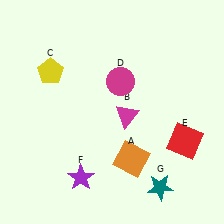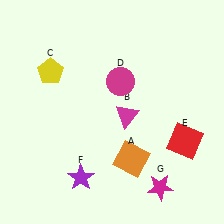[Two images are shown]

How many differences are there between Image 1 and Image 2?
There is 1 difference between the two images.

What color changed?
The star (G) changed from teal in Image 1 to magenta in Image 2.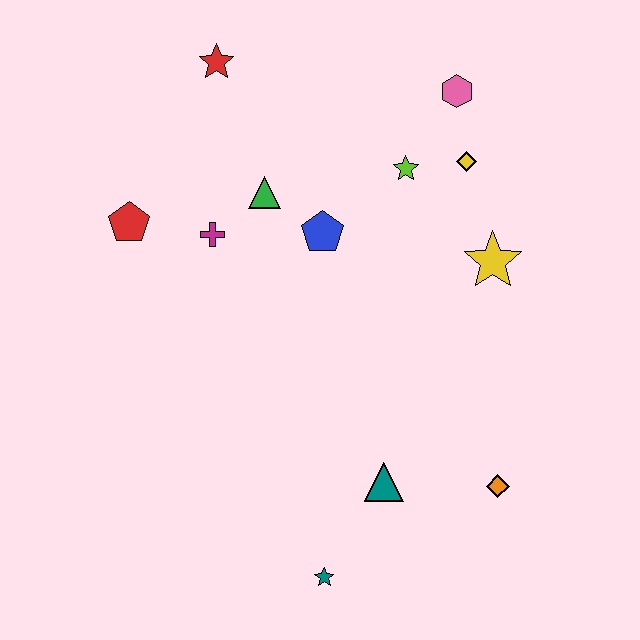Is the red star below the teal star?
No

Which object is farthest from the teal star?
The red star is farthest from the teal star.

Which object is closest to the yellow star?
The yellow diamond is closest to the yellow star.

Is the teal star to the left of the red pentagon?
No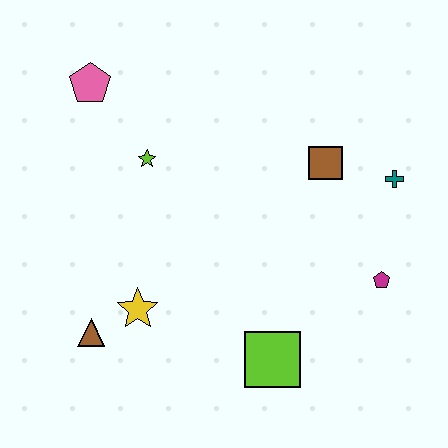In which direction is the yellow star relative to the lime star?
The yellow star is below the lime star.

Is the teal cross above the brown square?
No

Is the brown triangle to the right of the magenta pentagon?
No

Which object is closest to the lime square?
The magenta pentagon is closest to the lime square.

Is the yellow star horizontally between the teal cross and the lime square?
No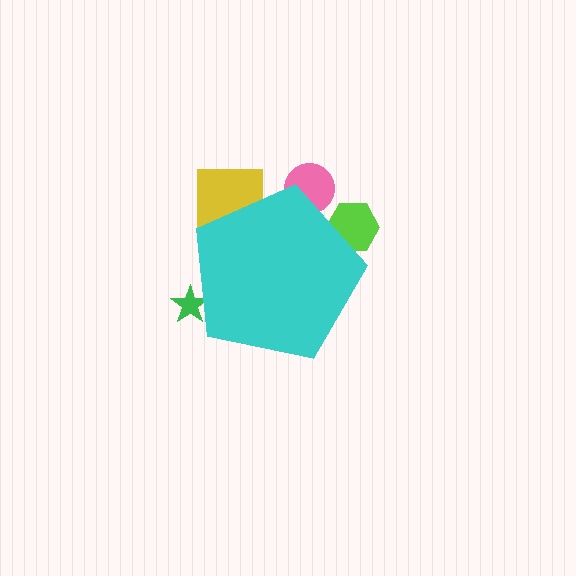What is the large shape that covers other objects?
A cyan pentagon.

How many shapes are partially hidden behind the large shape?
4 shapes are partially hidden.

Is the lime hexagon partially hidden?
Yes, the lime hexagon is partially hidden behind the cyan pentagon.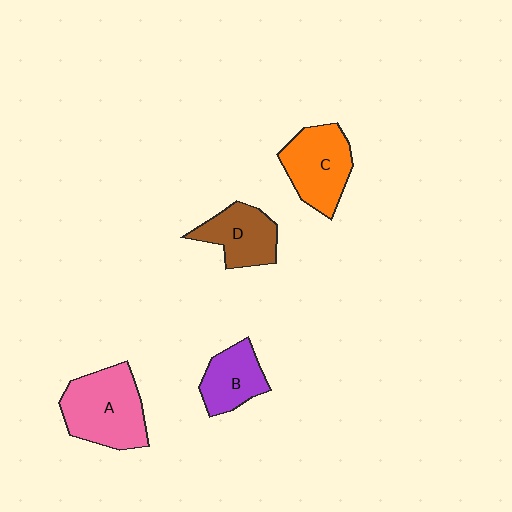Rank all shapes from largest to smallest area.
From largest to smallest: A (pink), C (orange), D (brown), B (purple).